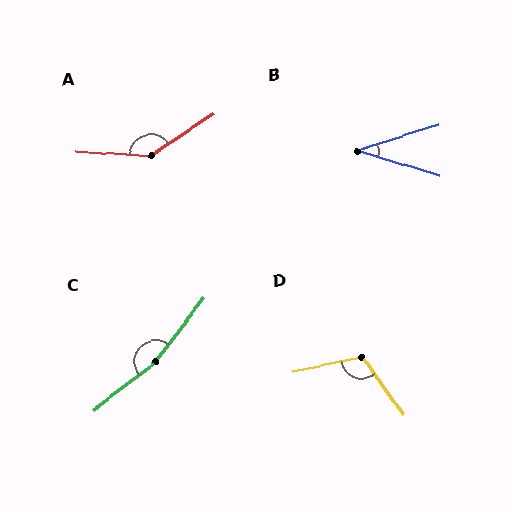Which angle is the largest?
C, at approximately 165 degrees.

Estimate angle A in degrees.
Approximately 143 degrees.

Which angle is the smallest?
B, at approximately 34 degrees.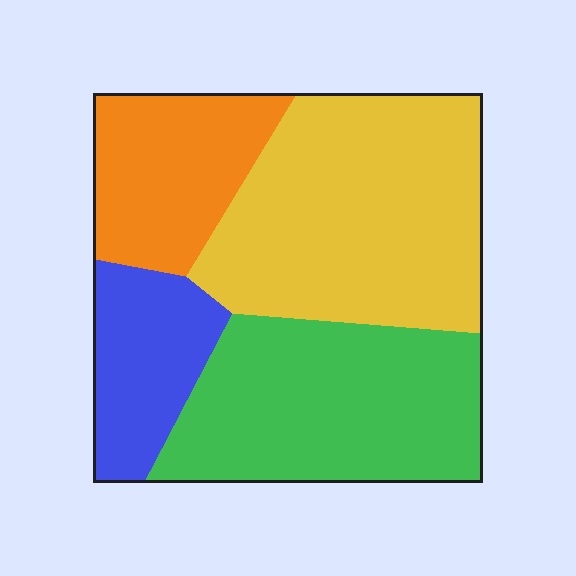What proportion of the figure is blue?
Blue takes up about one eighth (1/8) of the figure.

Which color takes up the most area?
Yellow, at roughly 35%.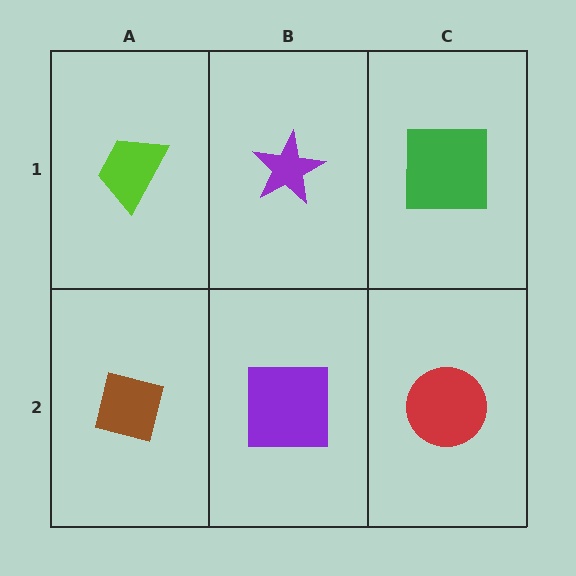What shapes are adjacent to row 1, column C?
A red circle (row 2, column C), a purple star (row 1, column B).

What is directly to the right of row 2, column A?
A purple square.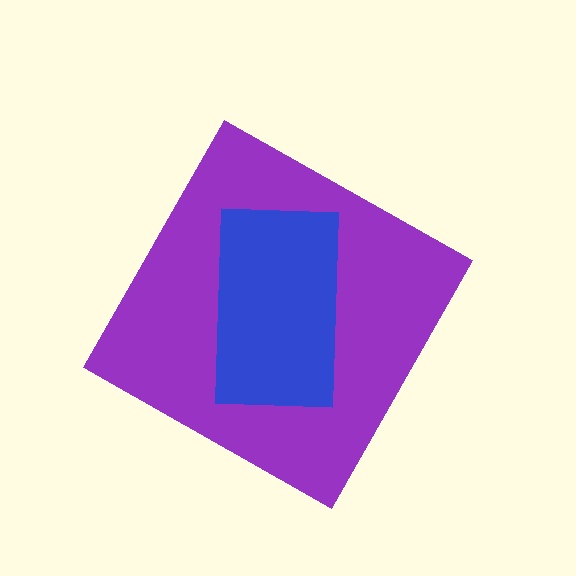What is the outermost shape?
The purple diamond.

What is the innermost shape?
The blue rectangle.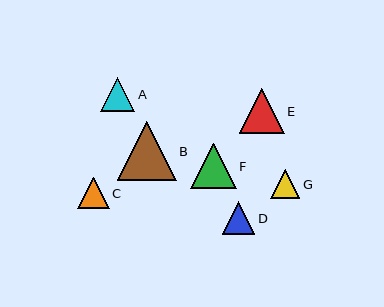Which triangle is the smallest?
Triangle G is the smallest with a size of approximately 29 pixels.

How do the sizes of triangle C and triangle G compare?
Triangle C and triangle G are approximately the same size.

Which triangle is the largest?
Triangle B is the largest with a size of approximately 59 pixels.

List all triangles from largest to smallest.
From largest to smallest: B, F, E, A, D, C, G.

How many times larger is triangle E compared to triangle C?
Triangle E is approximately 1.4 times the size of triangle C.